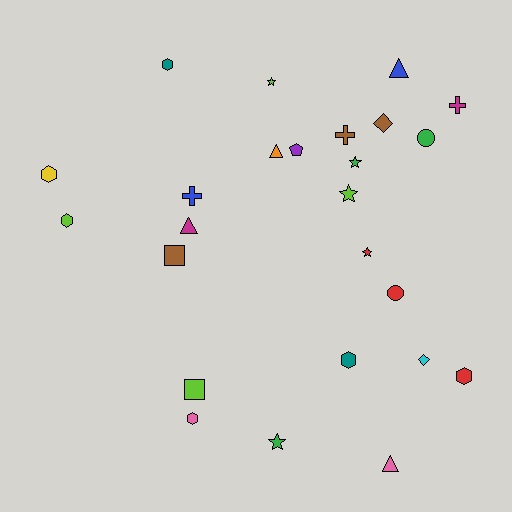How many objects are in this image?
There are 25 objects.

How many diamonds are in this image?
There are 2 diamonds.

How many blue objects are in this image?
There are 2 blue objects.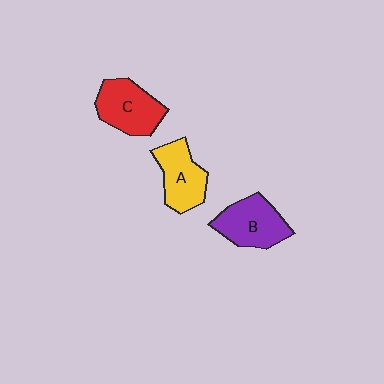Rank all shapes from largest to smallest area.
From largest to smallest: B (purple), C (red), A (yellow).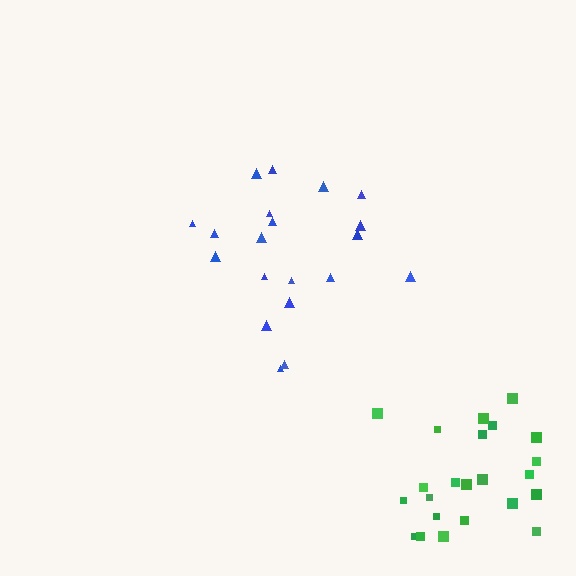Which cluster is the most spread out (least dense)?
Blue.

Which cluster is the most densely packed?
Green.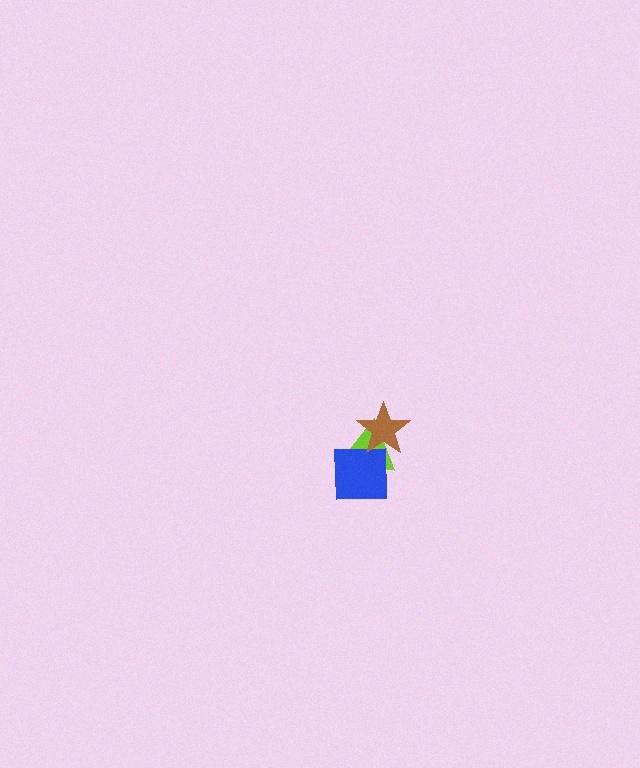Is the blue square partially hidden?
No, no other shape covers it.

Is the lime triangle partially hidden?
Yes, it is partially covered by another shape.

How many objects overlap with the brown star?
1 object overlaps with the brown star.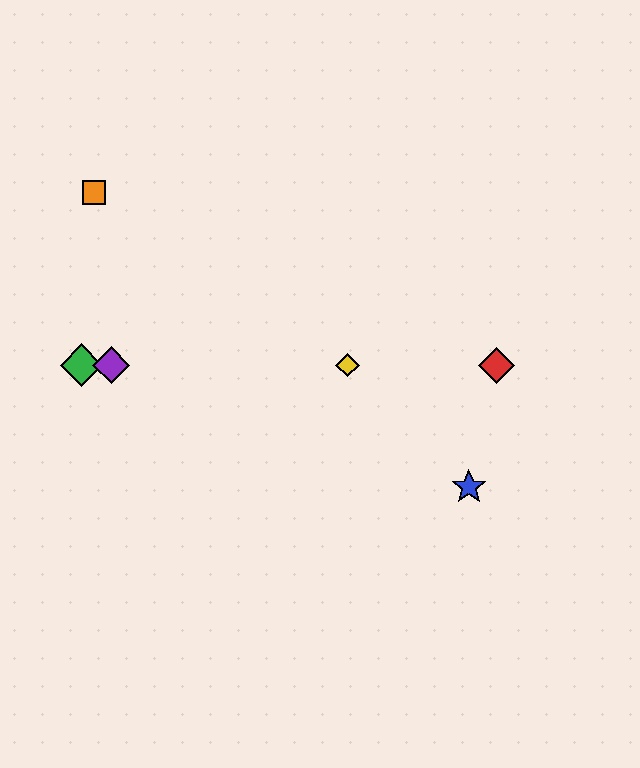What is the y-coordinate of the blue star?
The blue star is at y≈487.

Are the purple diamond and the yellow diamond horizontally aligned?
Yes, both are at y≈365.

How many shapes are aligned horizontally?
4 shapes (the red diamond, the green diamond, the yellow diamond, the purple diamond) are aligned horizontally.